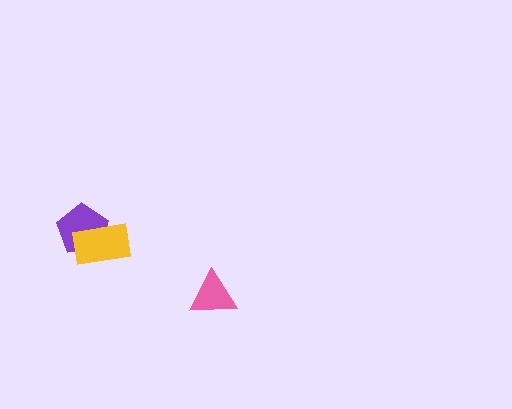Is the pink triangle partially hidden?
No, no other shape covers it.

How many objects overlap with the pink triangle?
0 objects overlap with the pink triangle.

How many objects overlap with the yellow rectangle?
1 object overlaps with the yellow rectangle.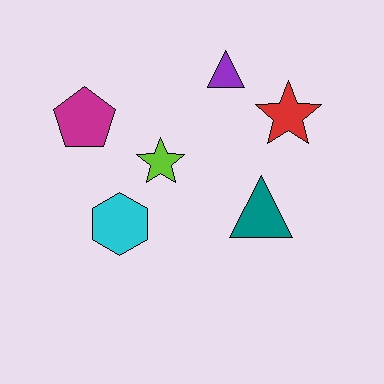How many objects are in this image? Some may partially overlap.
There are 6 objects.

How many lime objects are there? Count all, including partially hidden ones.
There is 1 lime object.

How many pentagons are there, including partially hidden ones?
There is 1 pentagon.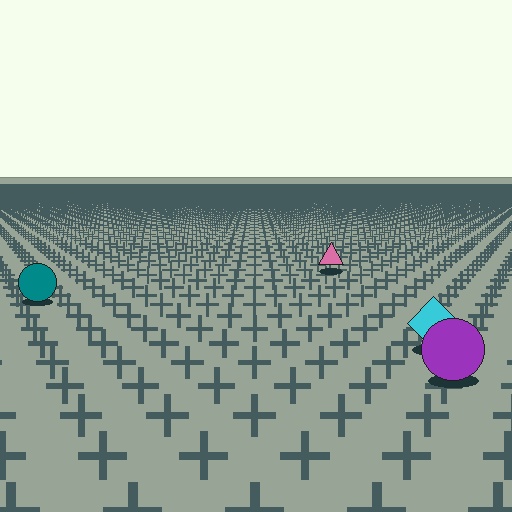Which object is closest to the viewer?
The purple circle is closest. The texture marks near it are larger and more spread out.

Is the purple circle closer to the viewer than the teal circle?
Yes. The purple circle is closer — you can tell from the texture gradient: the ground texture is coarser near it.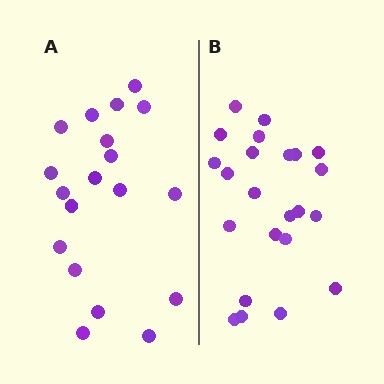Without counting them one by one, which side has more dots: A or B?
Region B (the right region) has more dots.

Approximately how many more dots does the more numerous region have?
Region B has about 4 more dots than region A.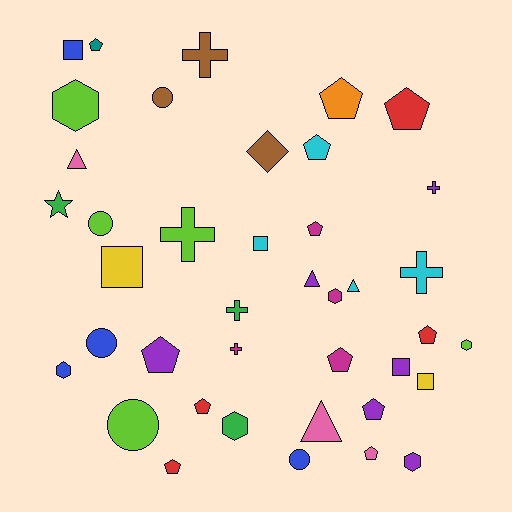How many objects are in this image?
There are 40 objects.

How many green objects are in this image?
There are 3 green objects.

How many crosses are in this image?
There are 6 crosses.